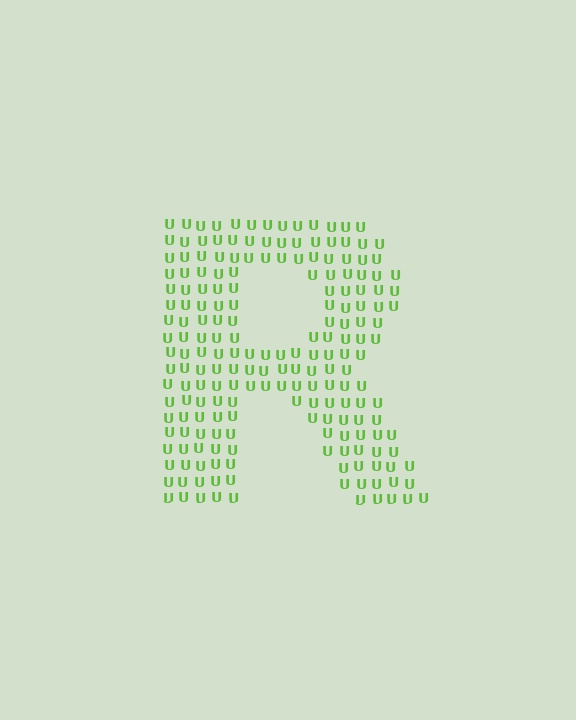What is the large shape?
The large shape is the letter R.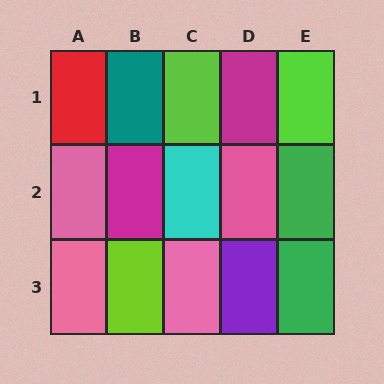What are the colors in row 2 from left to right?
Pink, magenta, cyan, pink, green.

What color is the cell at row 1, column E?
Lime.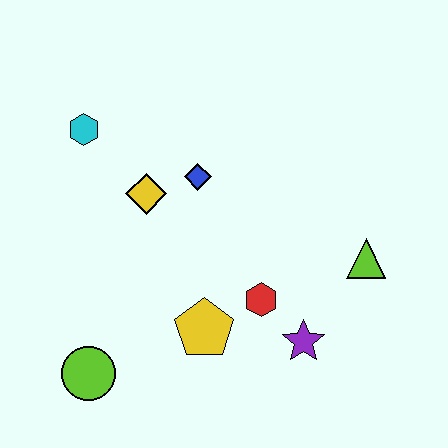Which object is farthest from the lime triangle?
The cyan hexagon is farthest from the lime triangle.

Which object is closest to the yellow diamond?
The blue diamond is closest to the yellow diamond.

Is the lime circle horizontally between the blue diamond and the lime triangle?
No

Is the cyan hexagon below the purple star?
No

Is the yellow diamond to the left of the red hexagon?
Yes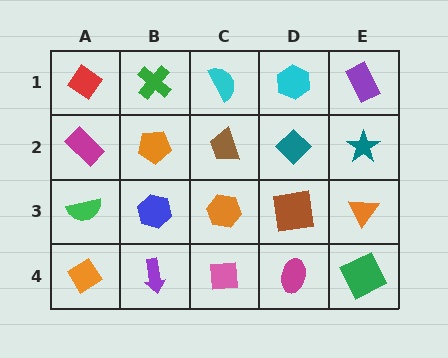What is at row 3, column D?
A brown square.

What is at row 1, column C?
A cyan semicircle.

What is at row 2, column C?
A brown trapezoid.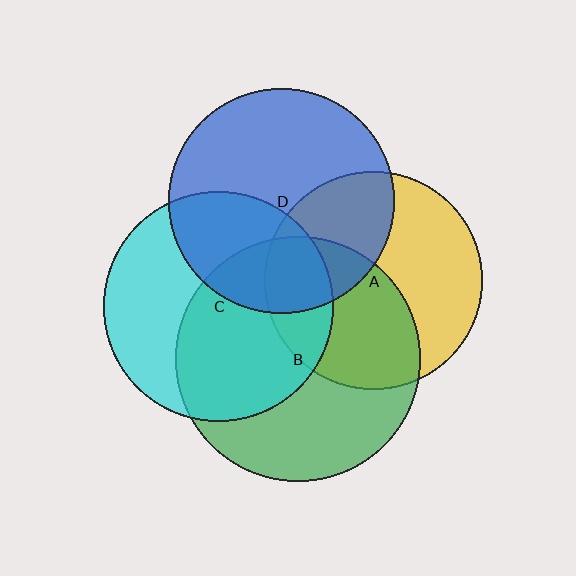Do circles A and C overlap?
Yes.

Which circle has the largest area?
Circle B (green).